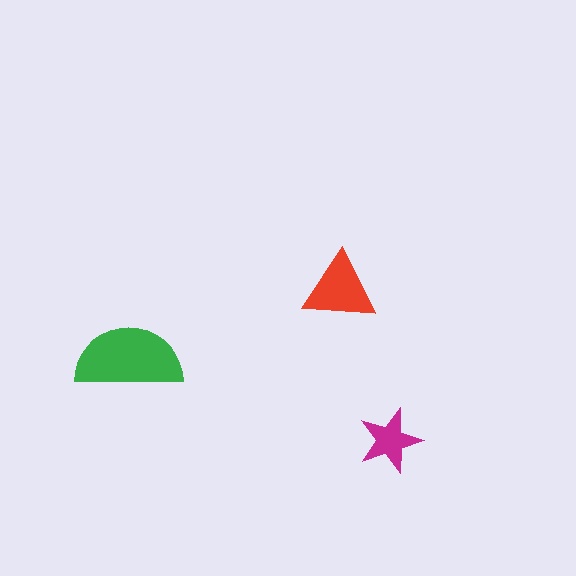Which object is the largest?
The green semicircle.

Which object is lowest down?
The magenta star is bottommost.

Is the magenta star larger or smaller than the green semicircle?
Smaller.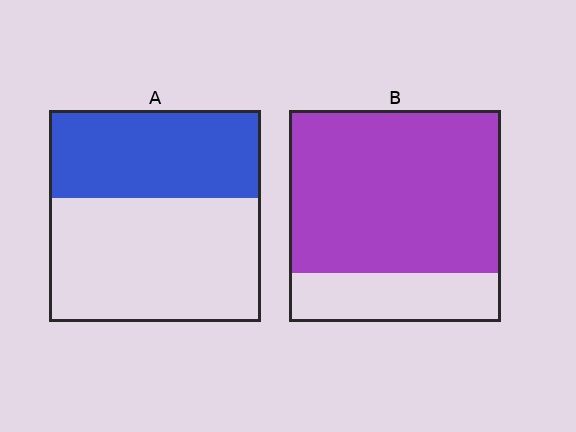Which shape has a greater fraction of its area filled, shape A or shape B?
Shape B.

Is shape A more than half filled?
No.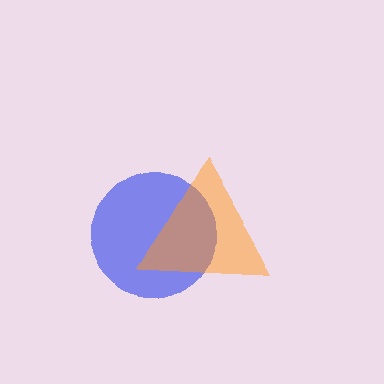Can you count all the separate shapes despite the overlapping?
Yes, there are 2 separate shapes.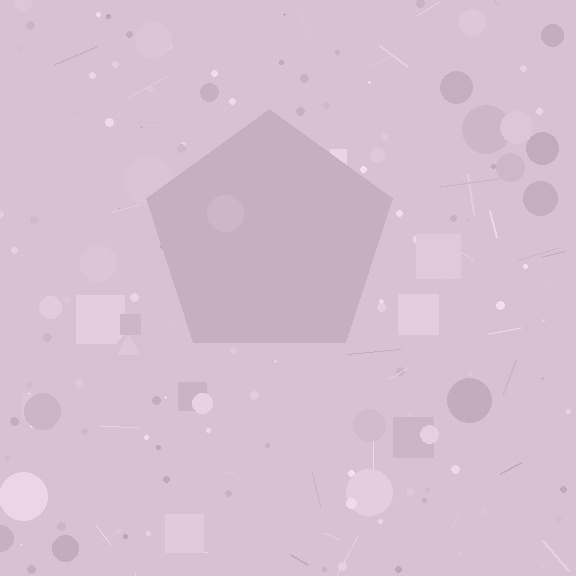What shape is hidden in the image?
A pentagon is hidden in the image.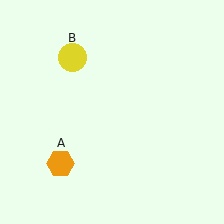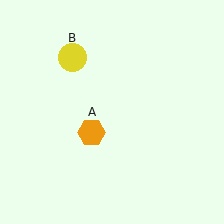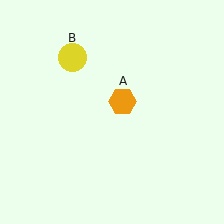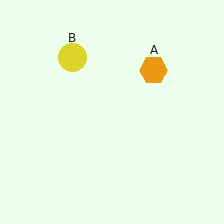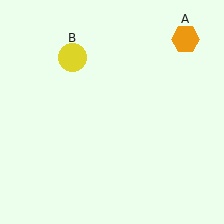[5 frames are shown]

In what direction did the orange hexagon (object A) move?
The orange hexagon (object A) moved up and to the right.